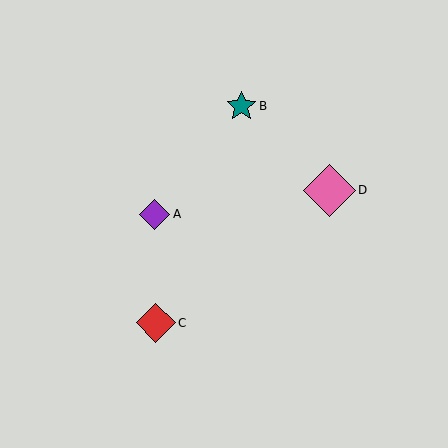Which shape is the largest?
The pink diamond (labeled D) is the largest.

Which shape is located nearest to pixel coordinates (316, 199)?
The pink diamond (labeled D) at (329, 190) is nearest to that location.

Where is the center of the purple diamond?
The center of the purple diamond is at (154, 214).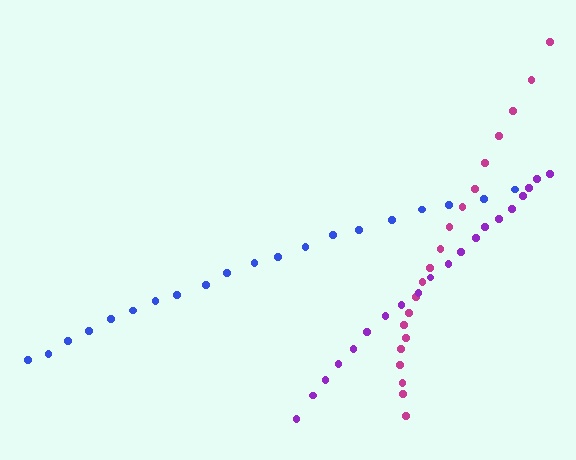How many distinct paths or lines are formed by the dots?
There are 3 distinct paths.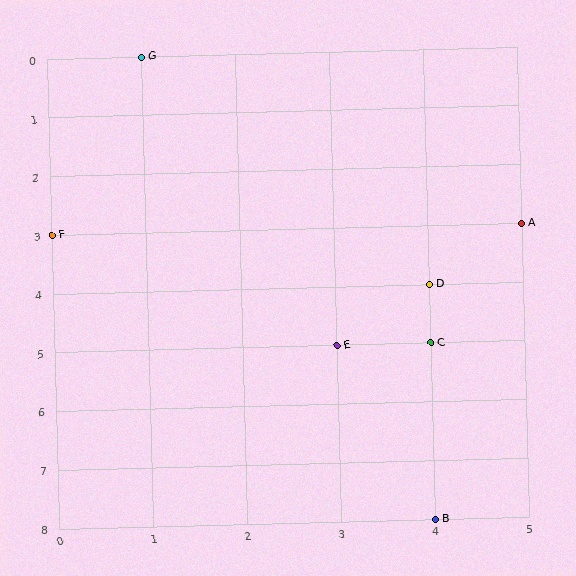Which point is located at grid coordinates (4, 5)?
Point C is at (4, 5).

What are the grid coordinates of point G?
Point G is at grid coordinates (1, 0).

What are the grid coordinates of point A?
Point A is at grid coordinates (5, 3).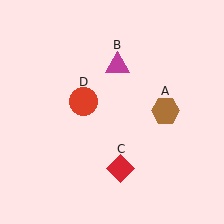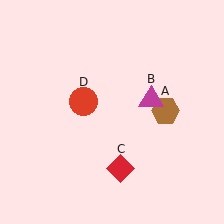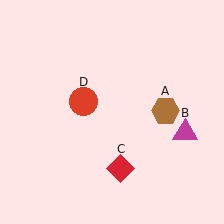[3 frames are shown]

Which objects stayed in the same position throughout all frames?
Brown hexagon (object A) and red diamond (object C) and red circle (object D) remained stationary.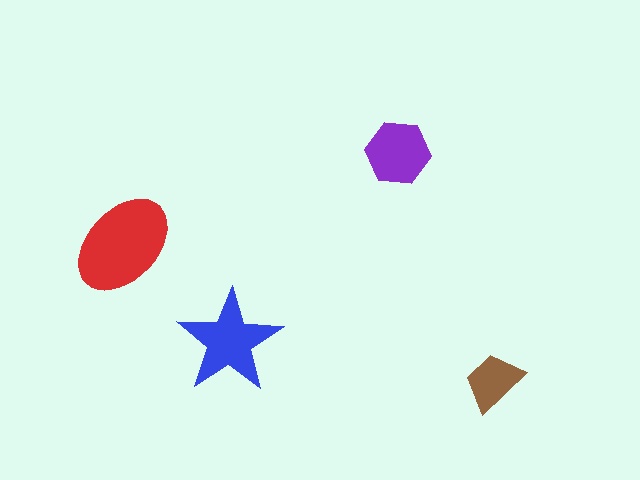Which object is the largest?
The red ellipse.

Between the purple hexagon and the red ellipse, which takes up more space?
The red ellipse.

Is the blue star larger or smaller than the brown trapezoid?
Larger.